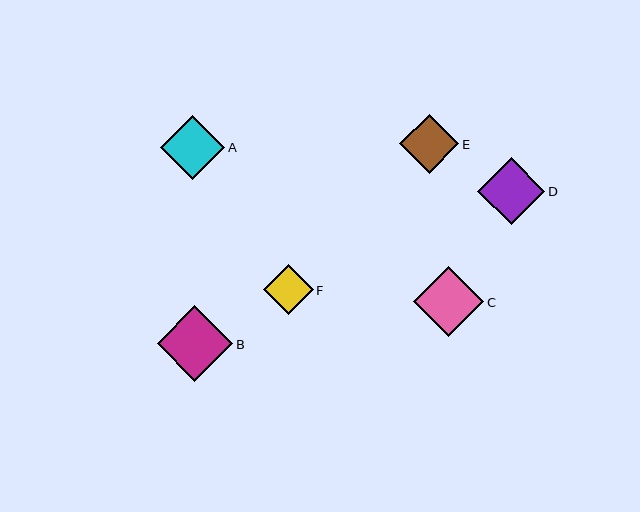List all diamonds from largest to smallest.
From largest to smallest: B, C, D, A, E, F.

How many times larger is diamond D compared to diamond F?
Diamond D is approximately 1.3 times the size of diamond F.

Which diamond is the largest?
Diamond B is the largest with a size of approximately 76 pixels.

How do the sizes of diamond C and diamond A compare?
Diamond C and diamond A are approximately the same size.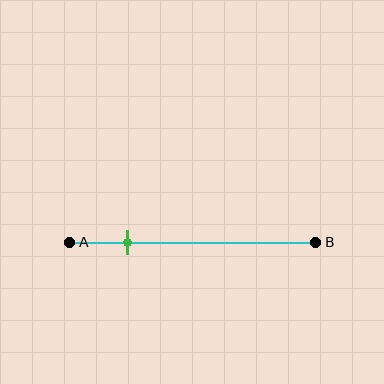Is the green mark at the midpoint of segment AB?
No, the mark is at about 25% from A, not at the 50% midpoint.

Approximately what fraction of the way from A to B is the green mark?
The green mark is approximately 25% of the way from A to B.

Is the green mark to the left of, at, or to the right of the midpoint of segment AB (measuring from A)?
The green mark is to the left of the midpoint of segment AB.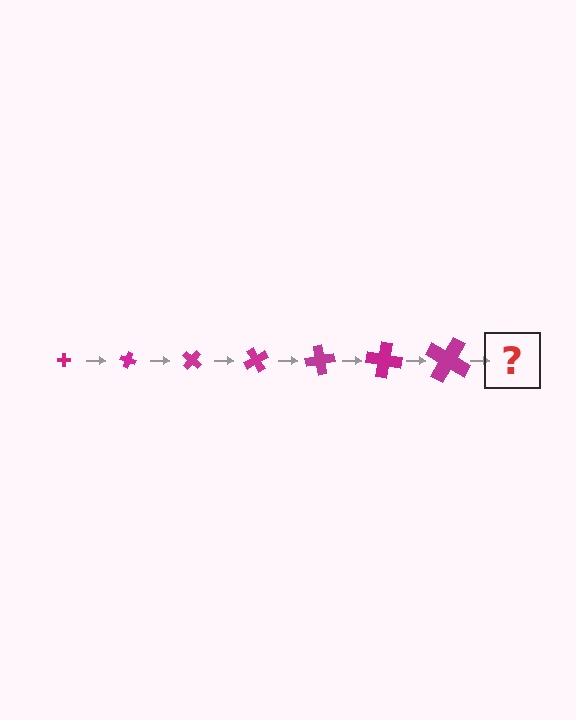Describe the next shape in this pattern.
It should be a cross, larger than the previous one and rotated 140 degrees from the start.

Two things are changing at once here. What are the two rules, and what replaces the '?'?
The two rules are that the cross grows larger each step and it rotates 20 degrees each step. The '?' should be a cross, larger than the previous one and rotated 140 degrees from the start.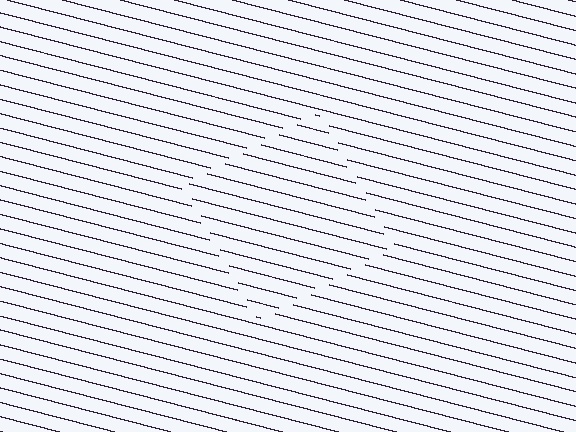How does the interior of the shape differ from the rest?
The interior of the shape contains the same grating, shifted by half a period — the contour is defined by the phase discontinuity where line-ends from the inner and outer gratings abut.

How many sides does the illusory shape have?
4 sides — the line-ends trace a square.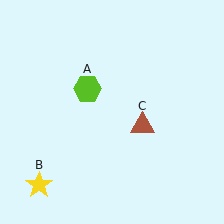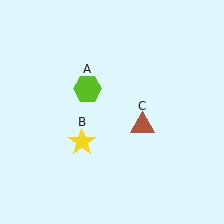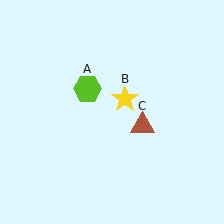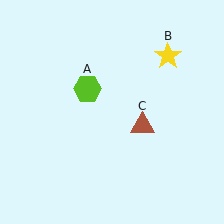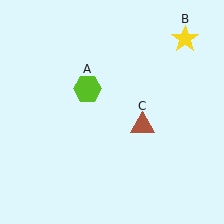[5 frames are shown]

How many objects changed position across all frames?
1 object changed position: yellow star (object B).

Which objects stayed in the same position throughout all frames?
Lime hexagon (object A) and brown triangle (object C) remained stationary.